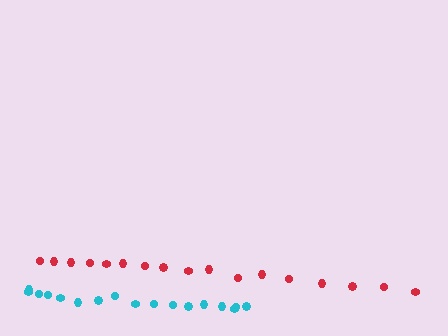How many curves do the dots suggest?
There are 2 distinct paths.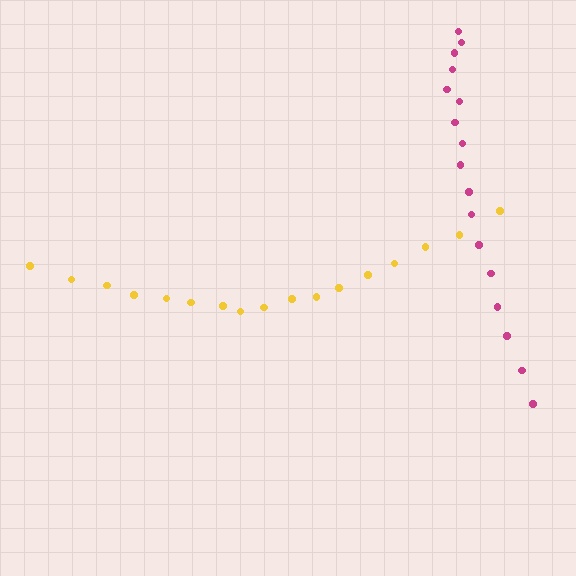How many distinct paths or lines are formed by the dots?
There are 2 distinct paths.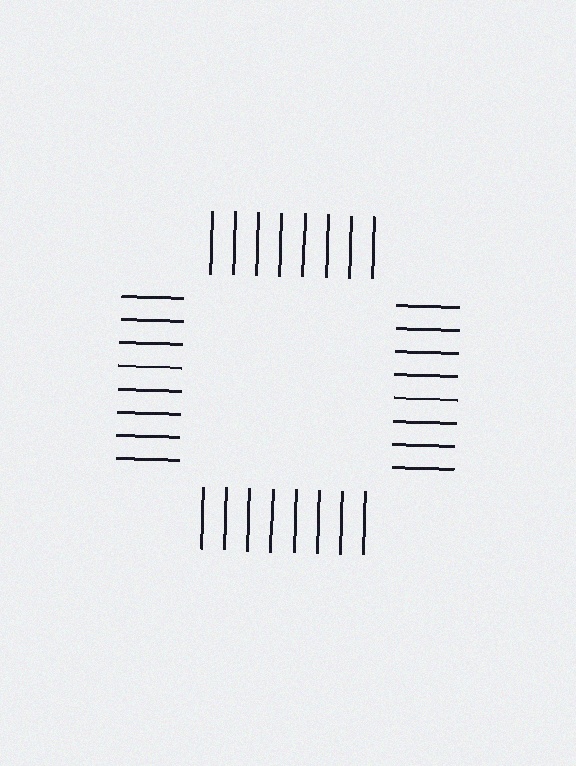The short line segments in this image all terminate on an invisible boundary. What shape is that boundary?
An illusory square — the line segments terminate on its edges but no continuous stroke is drawn.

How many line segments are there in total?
32 — 8 along each of the 4 edges.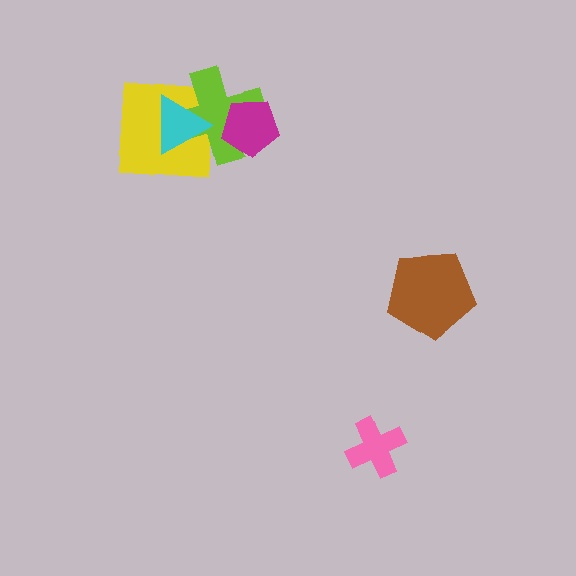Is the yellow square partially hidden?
Yes, it is partially covered by another shape.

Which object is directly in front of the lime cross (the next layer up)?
The cyan triangle is directly in front of the lime cross.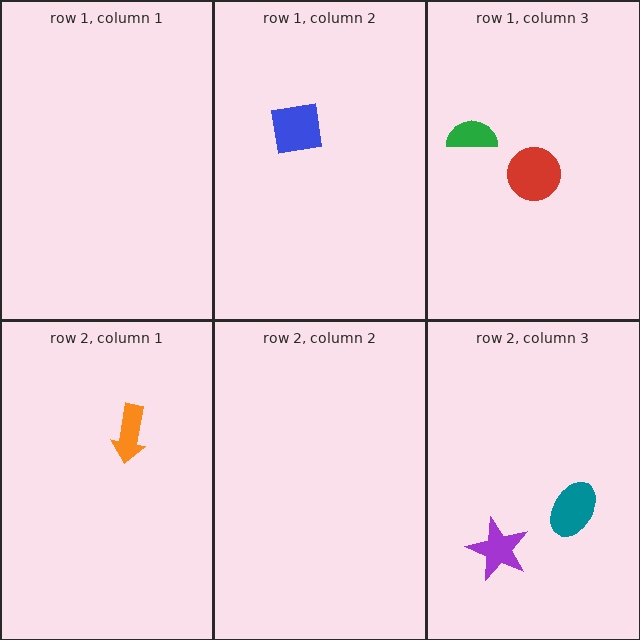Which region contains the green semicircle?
The row 1, column 3 region.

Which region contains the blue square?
The row 1, column 2 region.